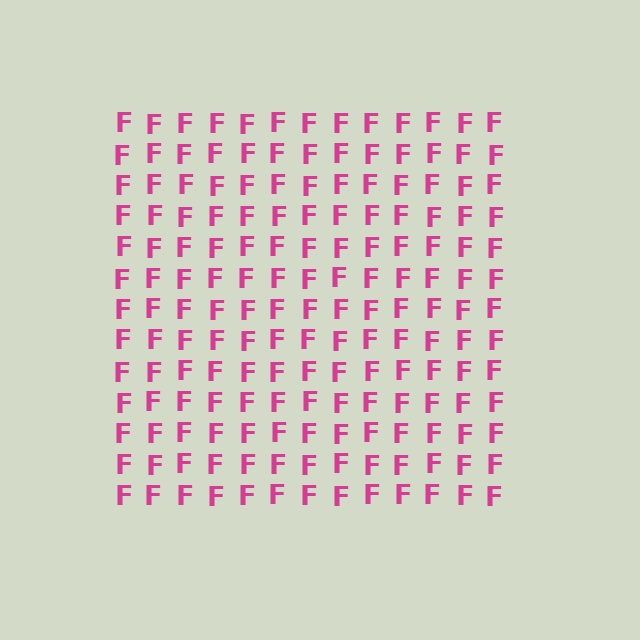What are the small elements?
The small elements are letter F's.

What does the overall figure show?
The overall figure shows a square.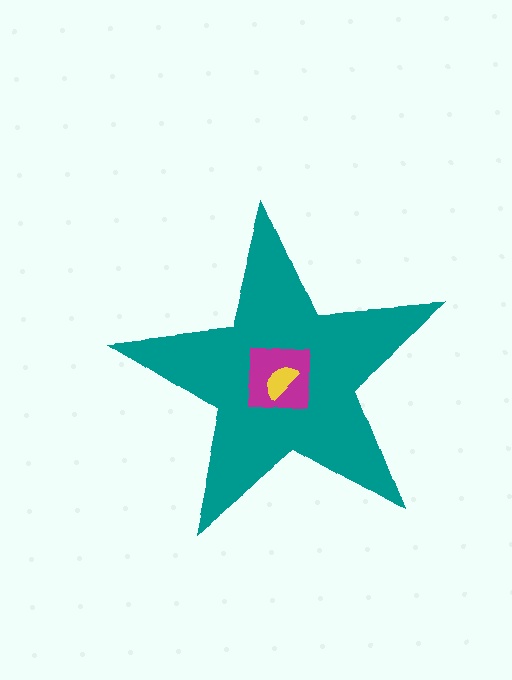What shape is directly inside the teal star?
The magenta square.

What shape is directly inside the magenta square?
The yellow semicircle.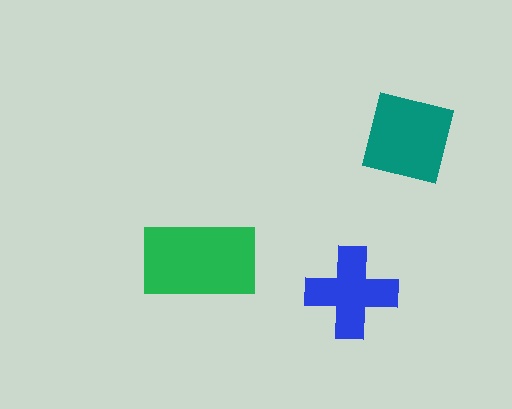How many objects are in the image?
There are 3 objects in the image.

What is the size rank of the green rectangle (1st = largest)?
1st.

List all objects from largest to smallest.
The green rectangle, the teal square, the blue cross.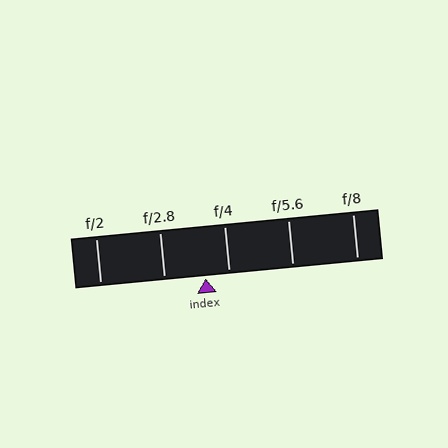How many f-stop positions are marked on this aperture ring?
There are 5 f-stop positions marked.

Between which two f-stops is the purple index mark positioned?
The index mark is between f/2.8 and f/4.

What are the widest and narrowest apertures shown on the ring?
The widest aperture shown is f/2 and the narrowest is f/8.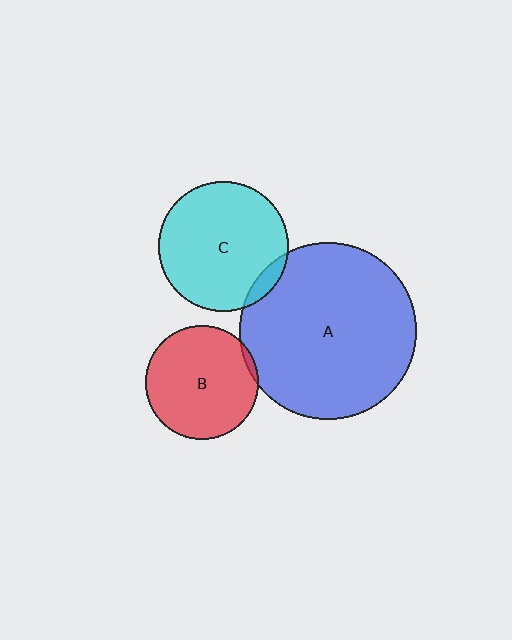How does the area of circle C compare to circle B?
Approximately 1.3 times.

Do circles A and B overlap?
Yes.